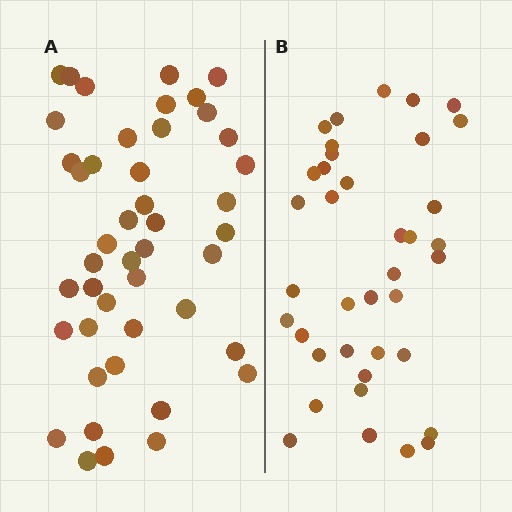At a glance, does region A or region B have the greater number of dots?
Region A (the left region) has more dots.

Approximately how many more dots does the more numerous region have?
Region A has roughly 8 or so more dots than region B.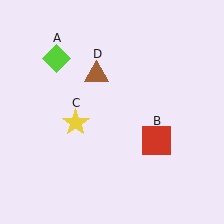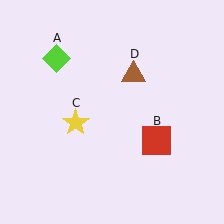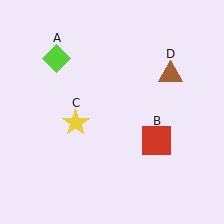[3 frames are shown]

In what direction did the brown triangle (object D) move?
The brown triangle (object D) moved right.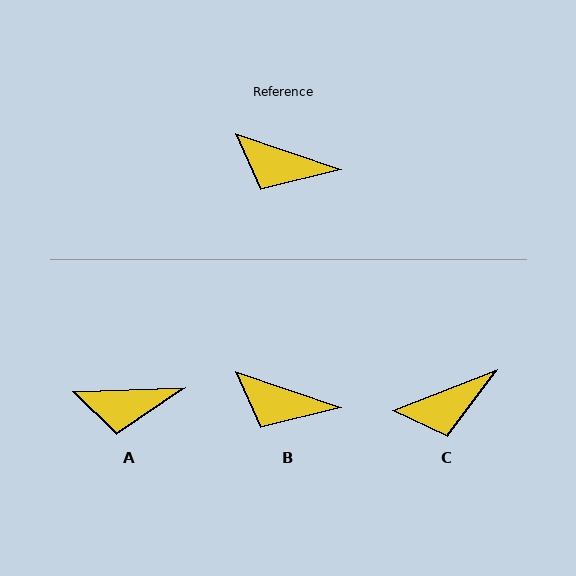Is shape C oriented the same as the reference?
No, it is off by about 41 degrees.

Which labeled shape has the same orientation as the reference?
B.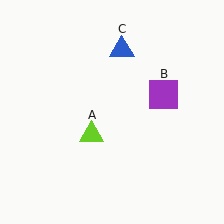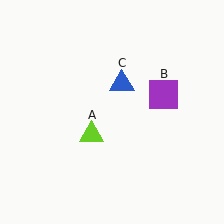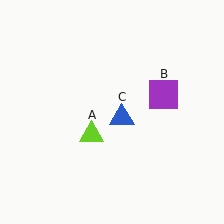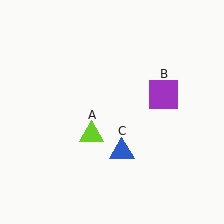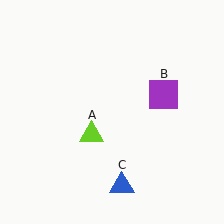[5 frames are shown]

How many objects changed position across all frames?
1 object changed position: blue triangle (object C).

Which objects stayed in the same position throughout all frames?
Lime triangle (object A) and purple square (object B) remained stationary.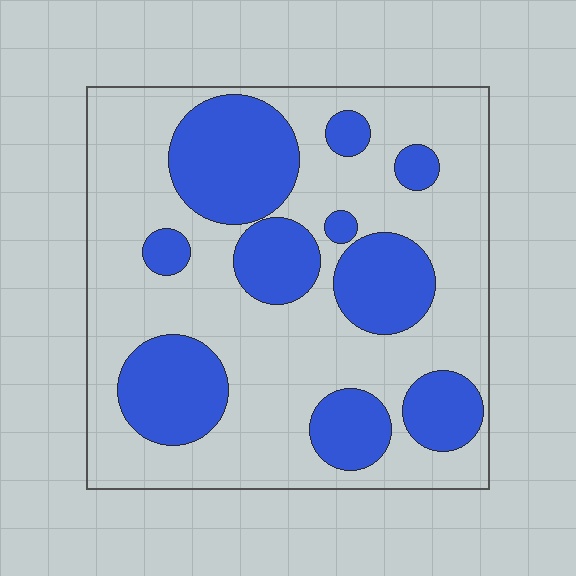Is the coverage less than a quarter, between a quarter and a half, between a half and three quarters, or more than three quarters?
Between a quarter and a half.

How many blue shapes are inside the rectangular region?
10.